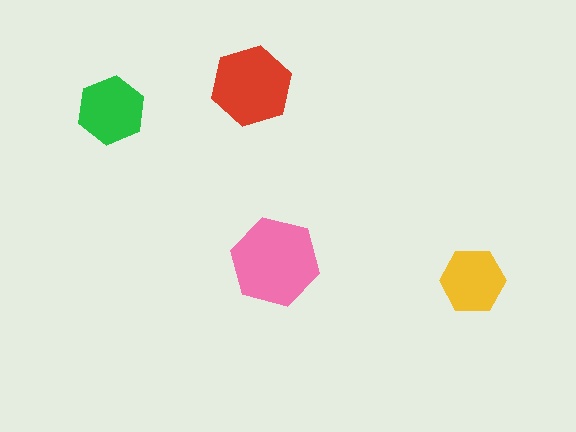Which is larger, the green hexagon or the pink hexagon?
The pink one.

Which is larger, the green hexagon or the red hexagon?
The red one.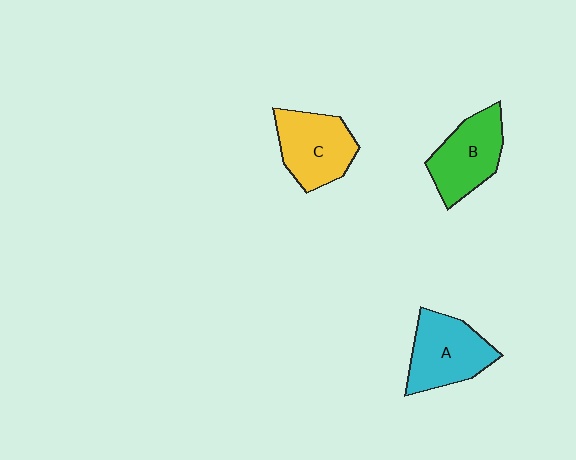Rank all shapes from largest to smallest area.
From largest to smallest: A (cyan), C (yellow), B (green).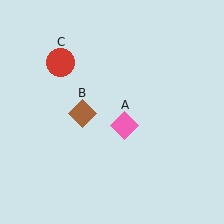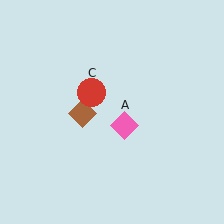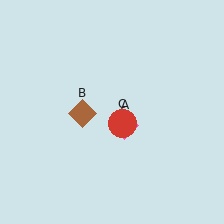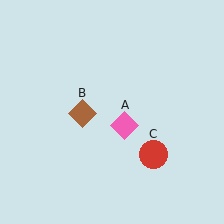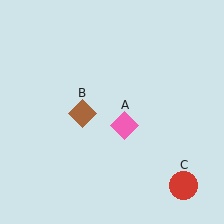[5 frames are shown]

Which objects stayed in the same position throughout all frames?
Pink diamond (object A) and brown diamond (object B) remained stationary.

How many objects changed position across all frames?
1 object changed position: red circle (object C).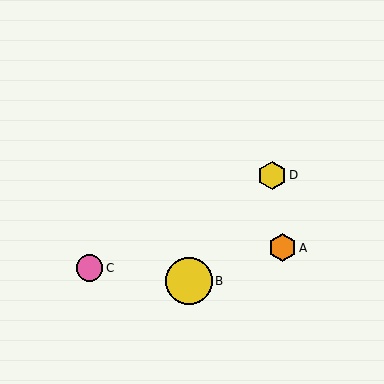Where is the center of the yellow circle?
The center of the yellow circle is at (189, 281).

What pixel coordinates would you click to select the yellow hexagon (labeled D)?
Click at (272, 175) to select the yellow hexagon D.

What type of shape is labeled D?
Shape D is a yellow hexagon.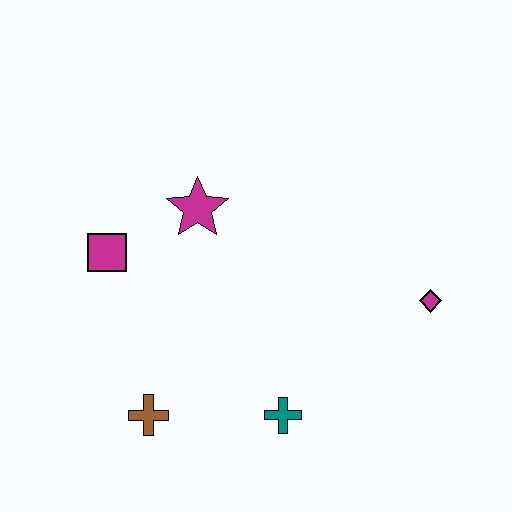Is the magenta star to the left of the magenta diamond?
Yes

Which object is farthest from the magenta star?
The magenta diamond is farthest from the magenta star.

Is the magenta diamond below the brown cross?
No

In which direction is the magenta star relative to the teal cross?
The magenta star is above the teal cross.